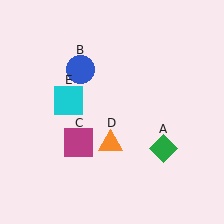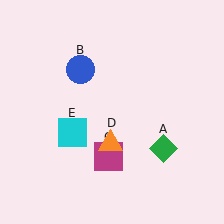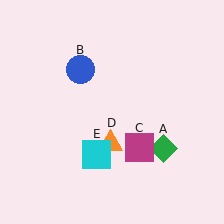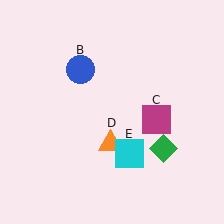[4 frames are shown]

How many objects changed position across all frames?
2 objects changed position: magenta square (object C), cyan square (object E).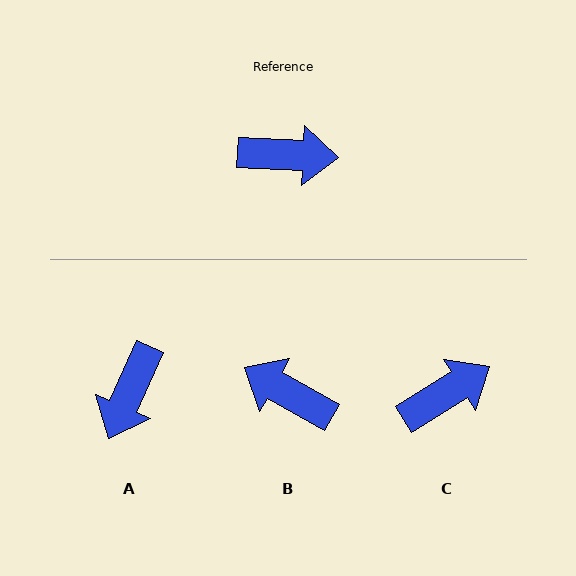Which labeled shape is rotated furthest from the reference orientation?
B, about 153 degrees away.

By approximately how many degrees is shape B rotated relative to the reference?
Approximately 153 degrees counter-clockwise.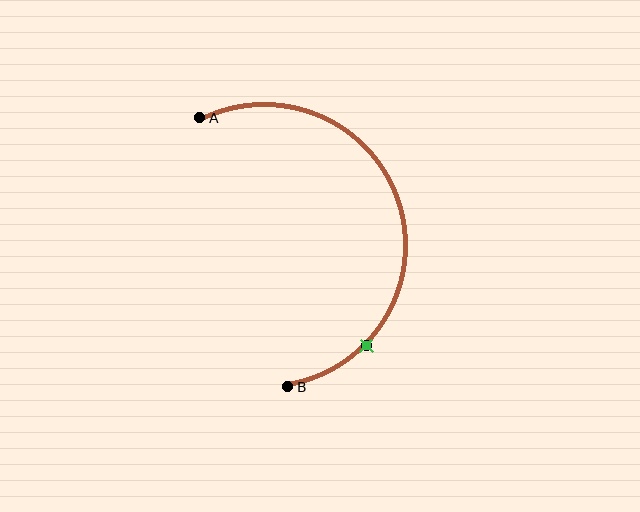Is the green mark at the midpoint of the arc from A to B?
No. The green mark lies on the arc but is closer to endpoint B. The arc midpoint would be at the point on the curve equidistant along the arc from both A and B.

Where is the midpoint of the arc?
The arc midpoint is the point on the curve farthest from the straight line joining A and B. It sits to the right of that line.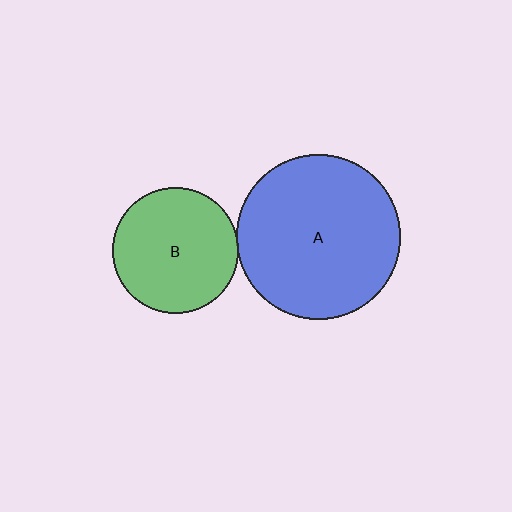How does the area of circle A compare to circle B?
Approximately 1.7 times.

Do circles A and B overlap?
Yes.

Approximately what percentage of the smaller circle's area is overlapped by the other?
Approximately 5%.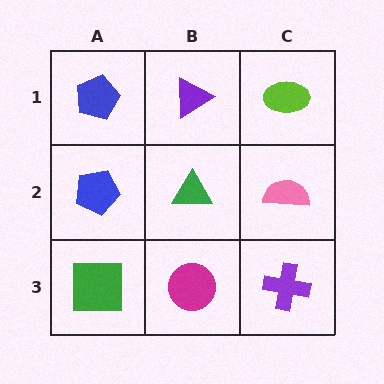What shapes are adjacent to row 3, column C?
A pink semicircle (row 2, column C), a magenta circle (row 3, column B).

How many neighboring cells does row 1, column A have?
2.